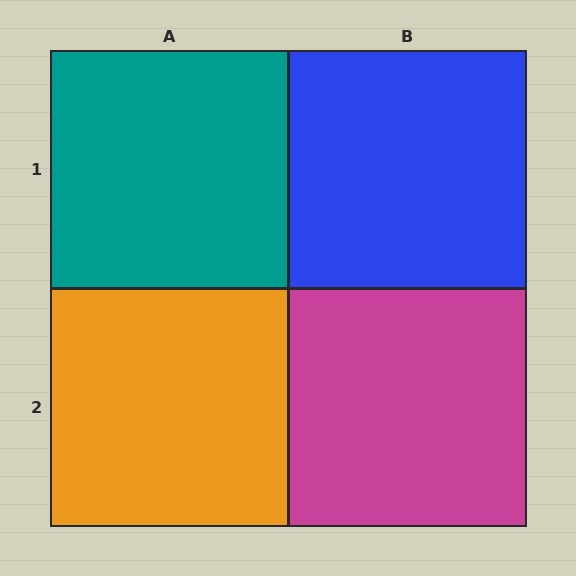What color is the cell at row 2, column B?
Magenta.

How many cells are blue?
1 cell is blue.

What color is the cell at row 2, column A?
Orange.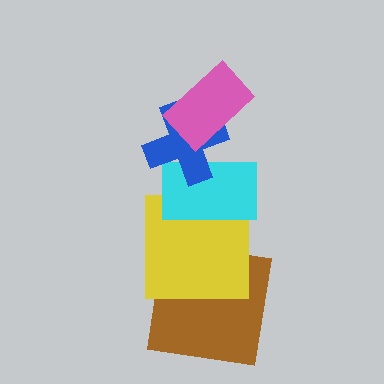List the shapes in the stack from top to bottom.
From top to bottom: the pink rectangle, the blue cross, the cyan rectangle, the yellow square, the brown square.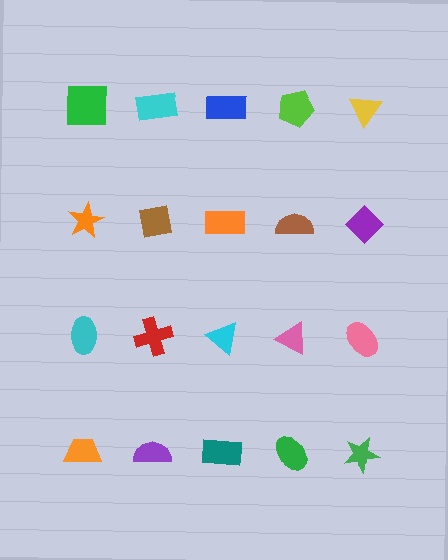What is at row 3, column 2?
A red cross.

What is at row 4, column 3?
A teal rectangle.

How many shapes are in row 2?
5 shapes.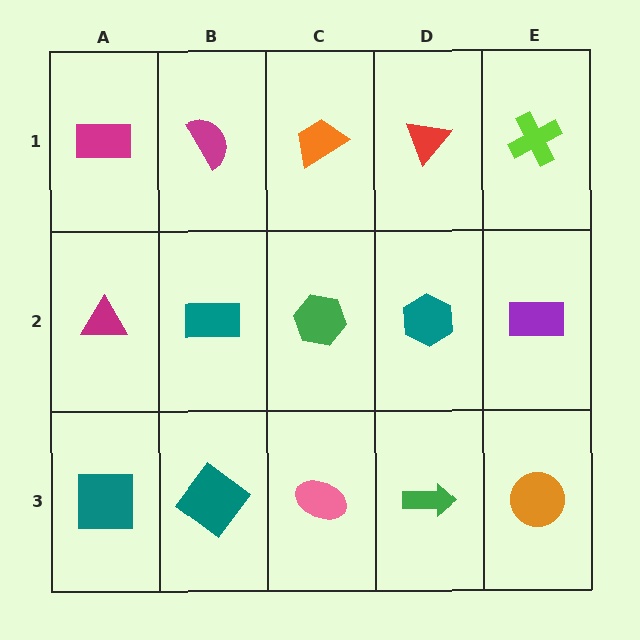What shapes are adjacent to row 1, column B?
A teal rectangle (row 2, column B), a magenta rectangle (row 1, column A), an orange trapezoid (row 1, column C).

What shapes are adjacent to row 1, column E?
A purple rectangle (row 2, column E), a red triangle (row 1, column D).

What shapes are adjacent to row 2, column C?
An orange trapezoid (row 1, column C), a pink ellipse (row 3, column C), a teal rectangle (row 2, column B), a teal hexagon (row 2, column D).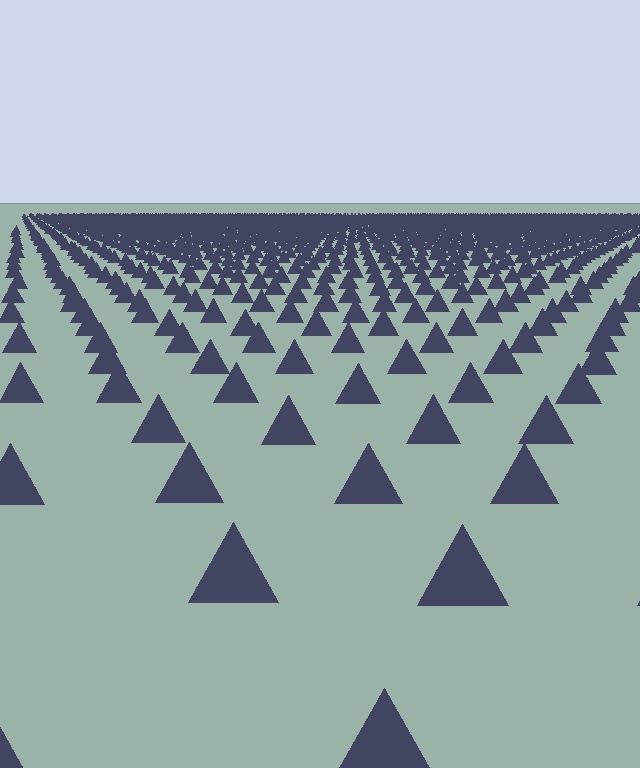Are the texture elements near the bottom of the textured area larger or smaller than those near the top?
Larger. Near the bottom, elements are closer to the viewer and appear at a bigger on-screen size.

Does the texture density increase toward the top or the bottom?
Density increases toward the top.